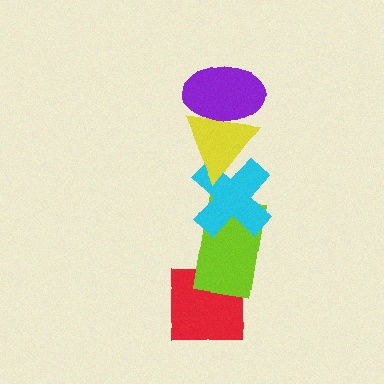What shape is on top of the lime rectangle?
The cyan cross is on top of the lime rectangle.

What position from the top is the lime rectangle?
The lime rectangle is 4th from the top.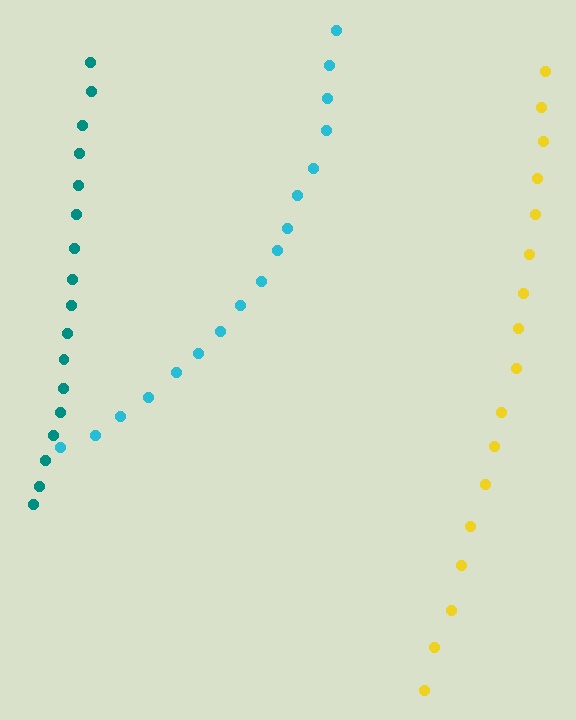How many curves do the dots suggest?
There are 3 distinct paths.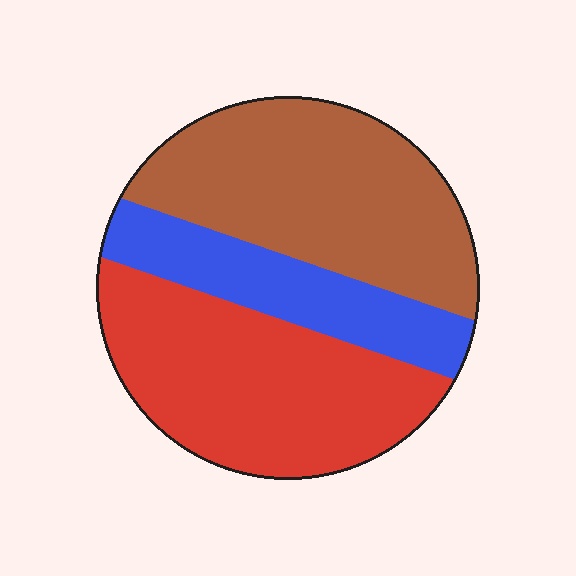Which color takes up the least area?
Blue, at roughly 20%.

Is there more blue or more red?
Red.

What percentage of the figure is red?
Red takes up about two fifths (2/5) of the figure.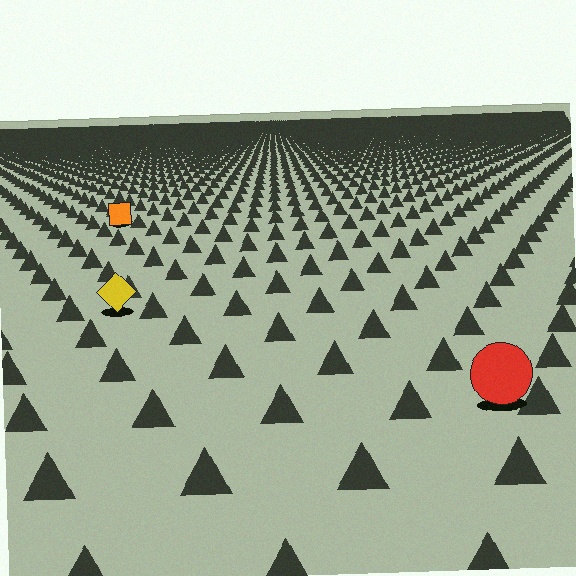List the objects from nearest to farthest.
From nearest to farthest: the red circle, the yellow diamond, the orange square.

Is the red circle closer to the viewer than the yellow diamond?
Yes. The red circle is closer — you can tell from the texture gradient: the ground texture is coarser near it.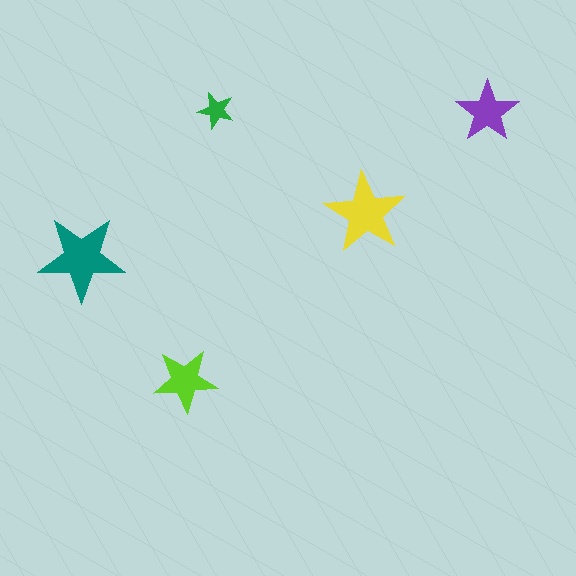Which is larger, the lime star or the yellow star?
The yellow one.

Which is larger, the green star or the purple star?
The purple one.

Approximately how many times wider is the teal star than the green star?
About 2.5 times wider.